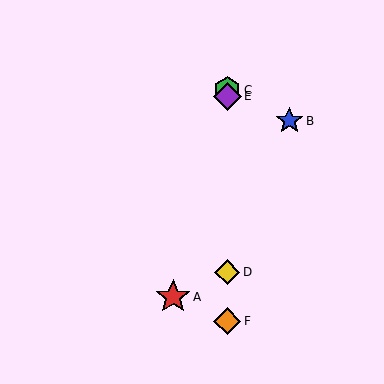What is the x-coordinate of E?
Object E is at x≈227.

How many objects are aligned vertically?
4 objects (C, D, E, F) are aligned vertically.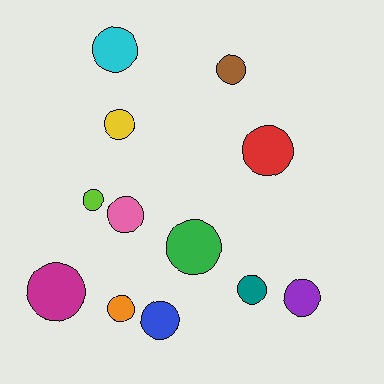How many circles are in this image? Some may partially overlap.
There are 12 circles.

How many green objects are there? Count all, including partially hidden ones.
There is 1 green object.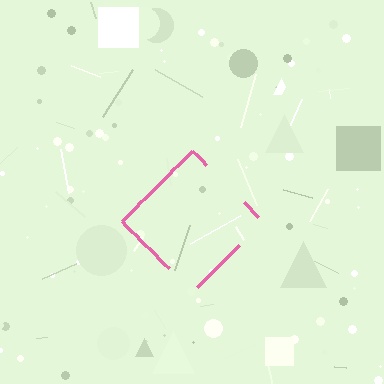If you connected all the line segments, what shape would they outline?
They would outline a diamond.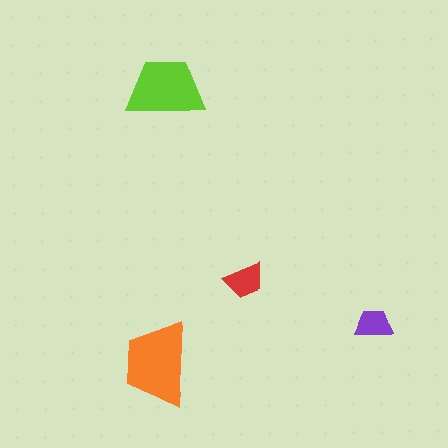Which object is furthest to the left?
The orange trapezoid is leftmost.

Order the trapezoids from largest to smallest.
the orange one, the lime one, the red one, the purple one.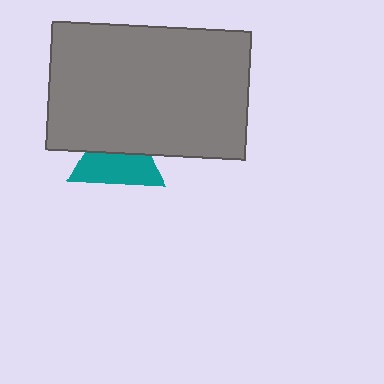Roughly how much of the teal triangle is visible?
About half of it is visible (roughly 57%).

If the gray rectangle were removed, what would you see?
You would see the complete teal triangle.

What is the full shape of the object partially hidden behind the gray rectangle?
The partially hidden object is a teal triangle.